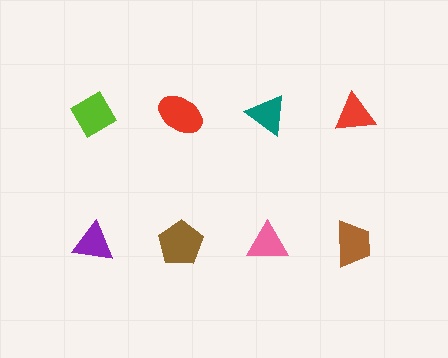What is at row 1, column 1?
A lime diamond.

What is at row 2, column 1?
A purple triangle.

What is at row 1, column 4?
A red triangle.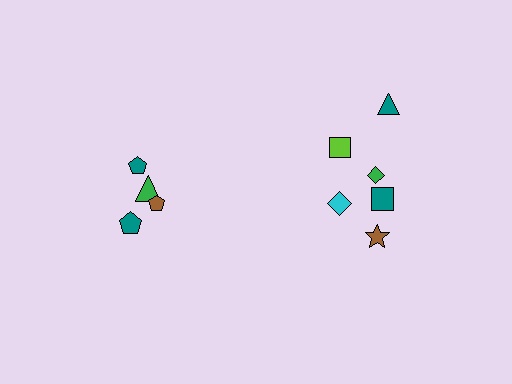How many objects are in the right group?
There are 6 objects.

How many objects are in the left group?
There are 4 objects.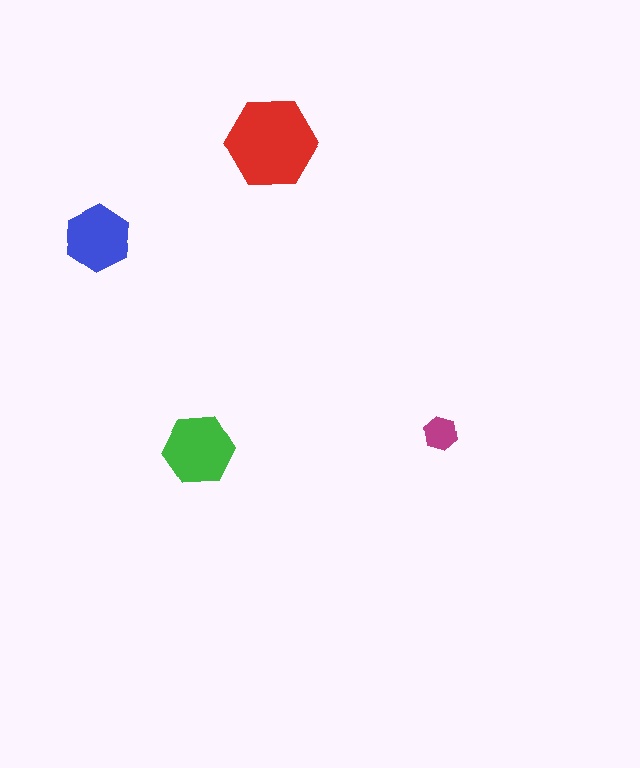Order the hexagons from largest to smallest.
the red one, the green one, the blue one, the magenta one.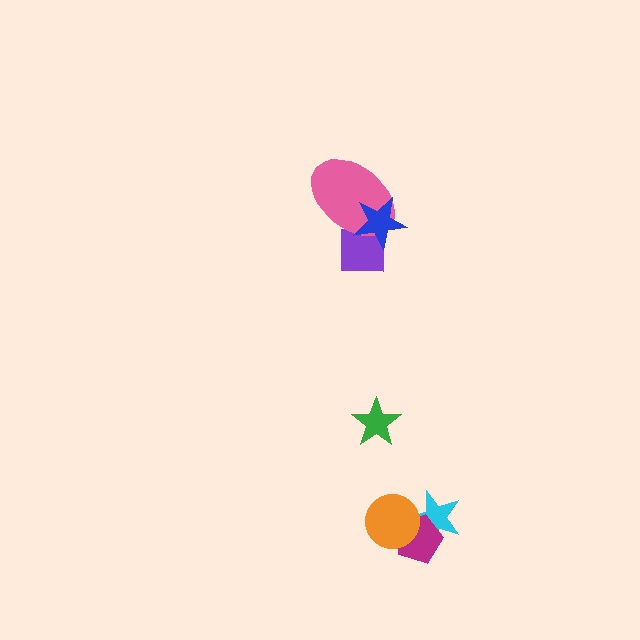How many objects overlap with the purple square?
2 objects overlap with the purple square.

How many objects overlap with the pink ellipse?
2 objects overlap with the pink ellipse.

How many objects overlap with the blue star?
2 objects overlap with the blue star.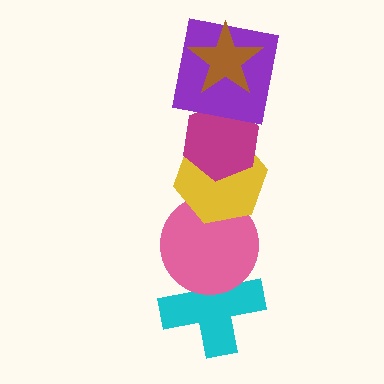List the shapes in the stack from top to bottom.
From top to bottom: the brown star, the purple square, the magenta hexagon, the yellow hexagon, the pink circle, the cyan cross.